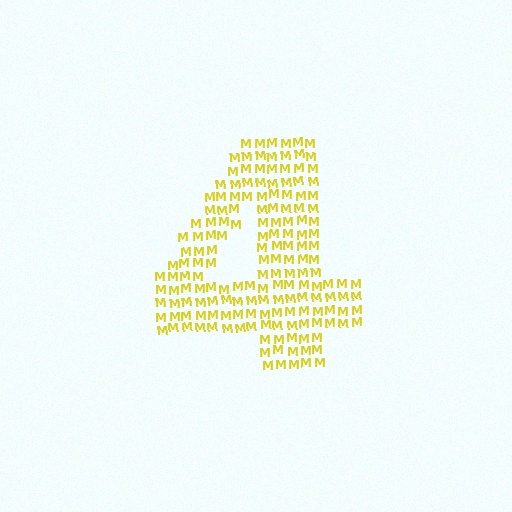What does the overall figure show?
The overall figure shows the digit 4.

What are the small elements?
The small elements are letter M's.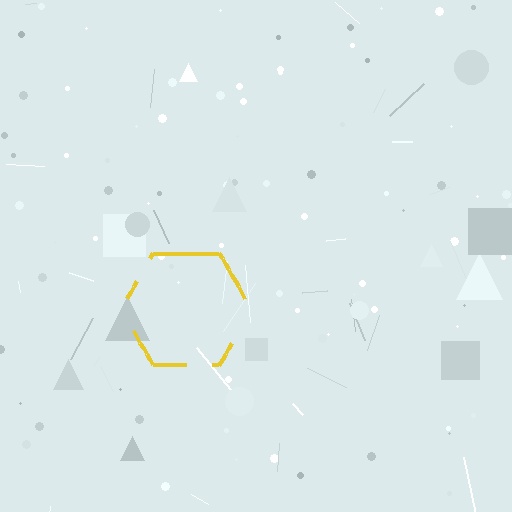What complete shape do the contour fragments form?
The contour fragments form a hexagon.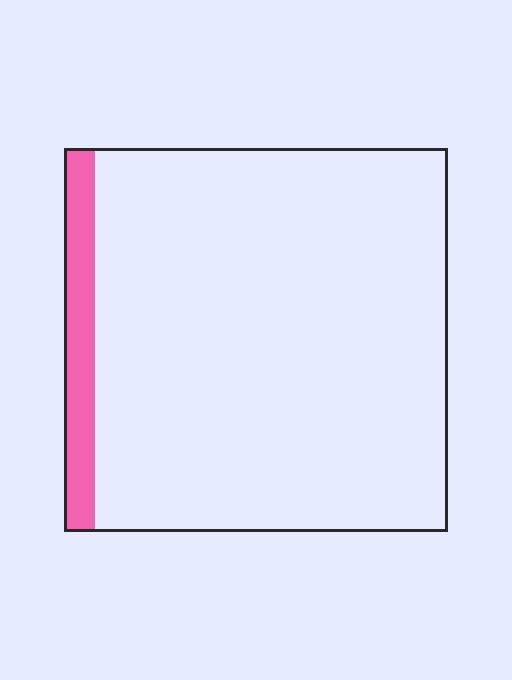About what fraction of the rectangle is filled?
About one tenth (1/10).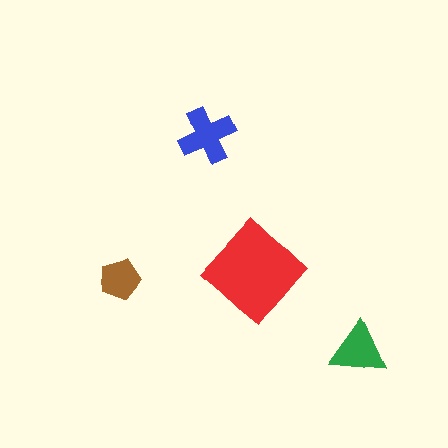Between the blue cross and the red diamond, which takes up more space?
The red diamond.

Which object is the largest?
The red diamond.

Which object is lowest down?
The green triangle is bottommost.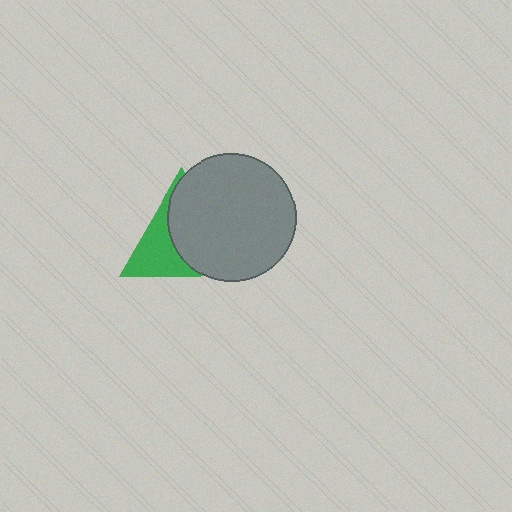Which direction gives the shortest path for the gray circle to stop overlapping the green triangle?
Moving right gives the shortest separation.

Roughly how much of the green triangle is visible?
A small part of it is visible (roughly 40%).